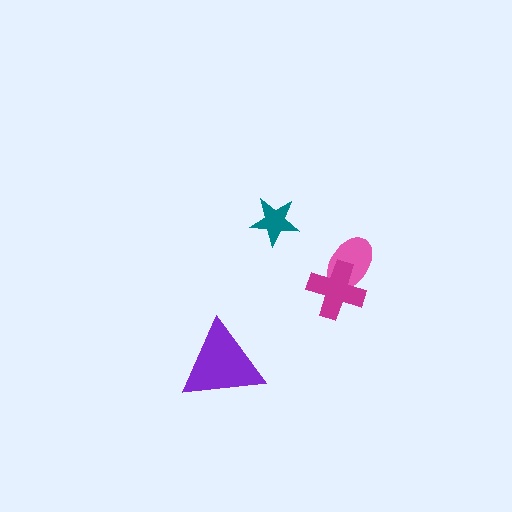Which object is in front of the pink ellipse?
The magenta cross is in front of the pink ellipse.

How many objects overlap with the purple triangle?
0 objects overlap with the purple triangle.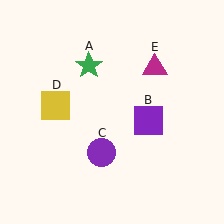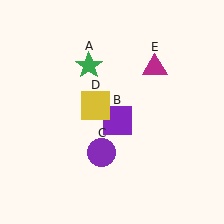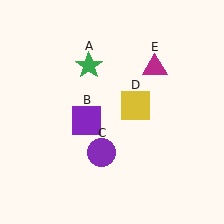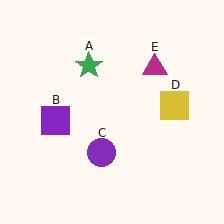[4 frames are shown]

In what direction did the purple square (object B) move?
The purple square (object B) moved left.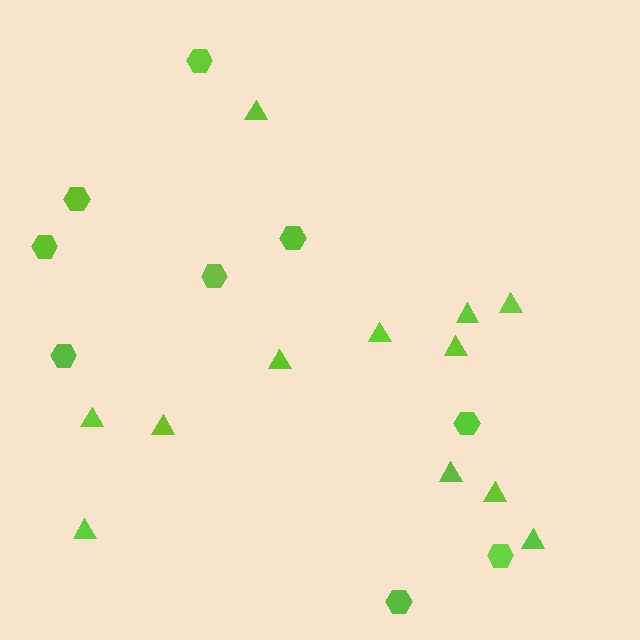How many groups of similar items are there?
There are 2 groups: one group of triangles (12) and one group of hexagons (9).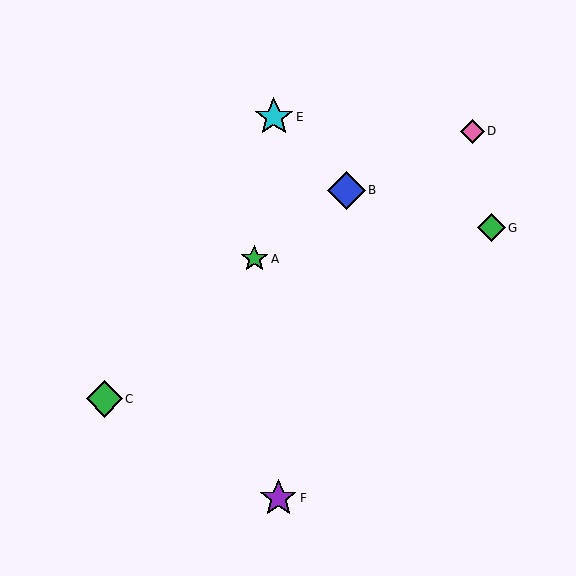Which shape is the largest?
The cyan star (labeled E) is the largest.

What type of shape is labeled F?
Shape F is a purple star.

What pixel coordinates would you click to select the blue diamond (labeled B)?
Click at (346, 190) to select the blue diamond B.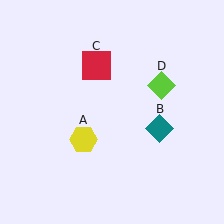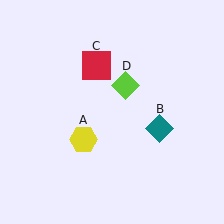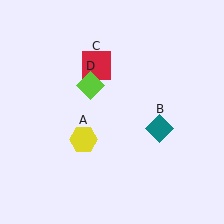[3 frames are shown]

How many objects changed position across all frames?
1 object changed position: lime diamond (object D).